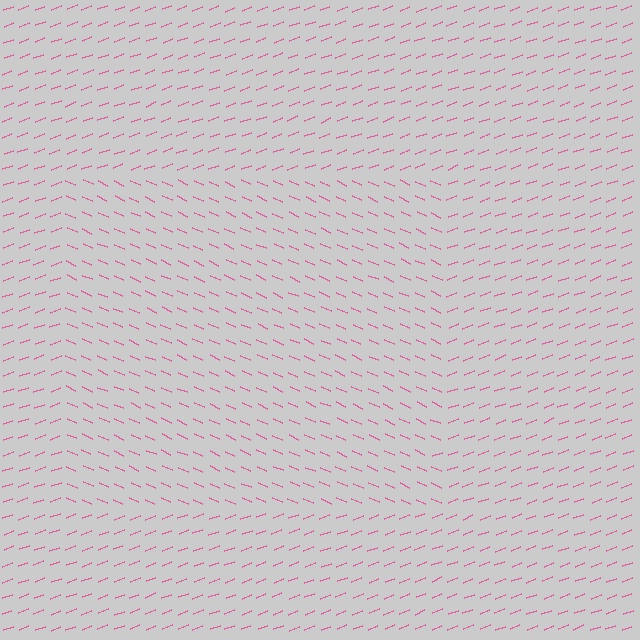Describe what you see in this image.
The image is filled with small pink line segments. A rectangle region in the image has lines oriented differently from the surrounding lines, creating a visible texture boundary.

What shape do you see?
I see a rectangle.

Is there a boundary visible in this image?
Yes, there is a texture boundary formed by a change in line orientation.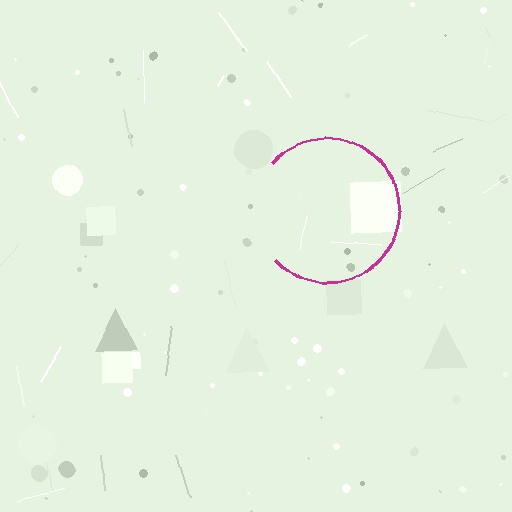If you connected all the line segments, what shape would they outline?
They would outline a circle.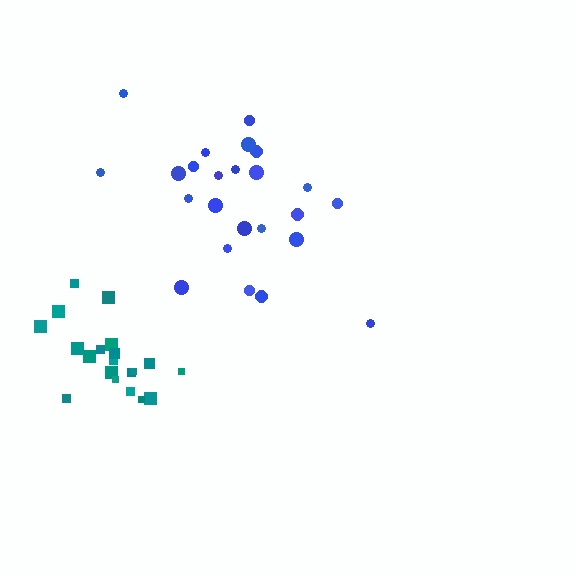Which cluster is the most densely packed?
Teal.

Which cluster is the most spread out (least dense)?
Blue.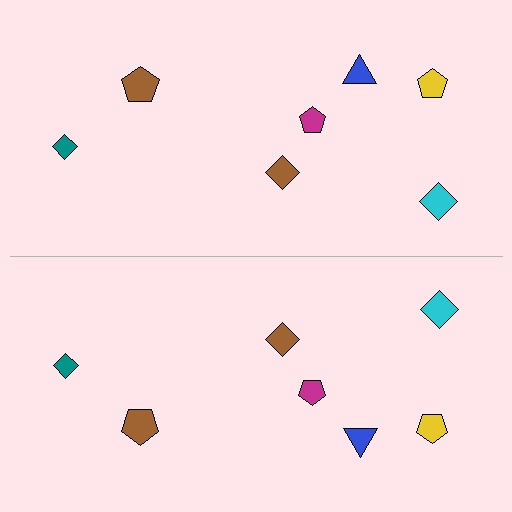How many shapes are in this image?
There are 14 shapes in this image.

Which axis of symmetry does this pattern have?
The pattern has a horizontal axis of symmetry running through the center of the image.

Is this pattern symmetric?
Yes, this pattern has bilateral (reflection) symmetry.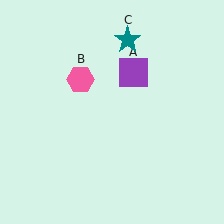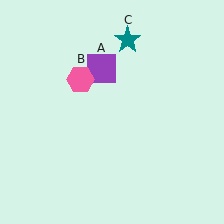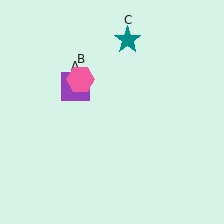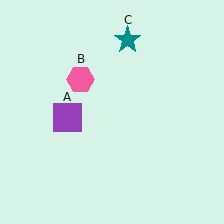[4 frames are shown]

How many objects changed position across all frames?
1 object changed position: purple square (object A).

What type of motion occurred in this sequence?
The purple square (object A) rotated counterclockwise around the center of the scene.